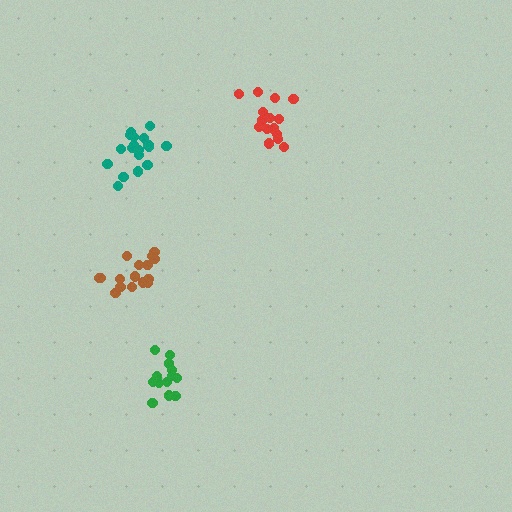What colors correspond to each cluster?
The clusters are colored: brown, red, green, teal.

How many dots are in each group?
Group 1: 16 dots, Group 2: 16 dots, Group 3: 14 dots, Group 4: 18 dots (64 total).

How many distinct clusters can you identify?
There are 4 distinct clusters.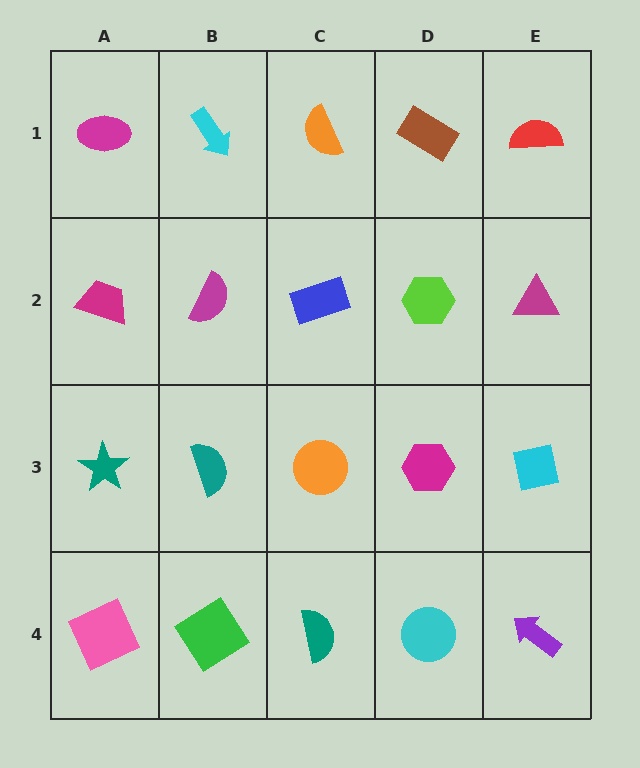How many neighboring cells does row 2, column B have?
4.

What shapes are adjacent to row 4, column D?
A magenta hexagon (row 3, column D), a teal semicircle (row 4, column C), a purple arrow (row 4, column E).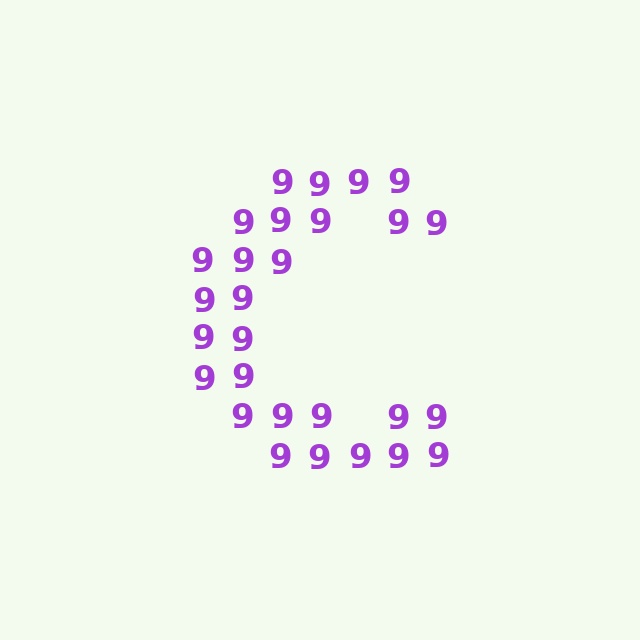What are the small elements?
The small elements are digit 9's.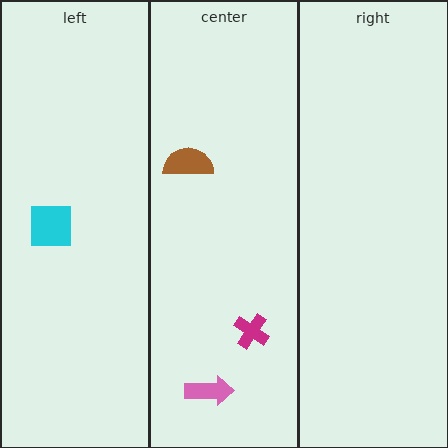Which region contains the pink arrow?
The center region.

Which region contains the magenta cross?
The center region.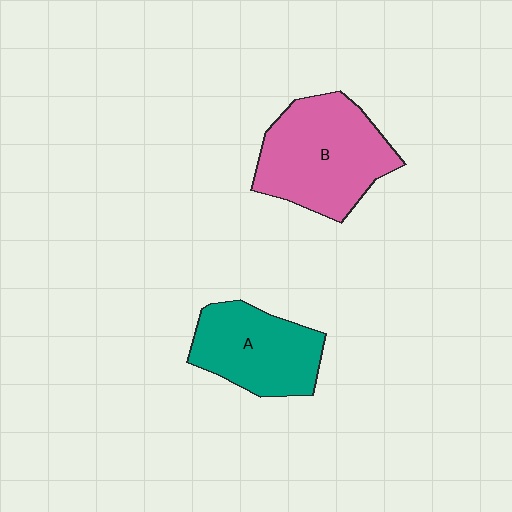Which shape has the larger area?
Shape B (pink).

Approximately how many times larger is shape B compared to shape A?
Approximately 1.3 times.